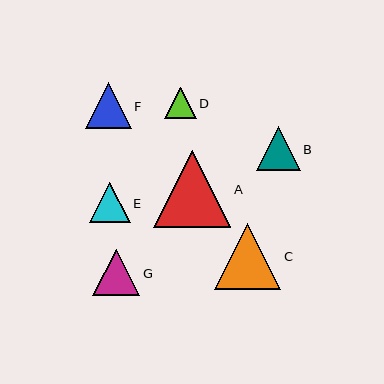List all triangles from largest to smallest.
From largest to smallest: A, C, G, F, B, E, D.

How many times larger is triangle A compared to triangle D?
Triangle A is approximately 2.4 times the size of triangle D.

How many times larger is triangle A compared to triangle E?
Triangle A is approximately 1.9 times the size of triangle E.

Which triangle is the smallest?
Triangle D is the smallest with a size of approximately 32 pixels.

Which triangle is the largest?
Triangle A is the largest with a size of approximately 77 pixels.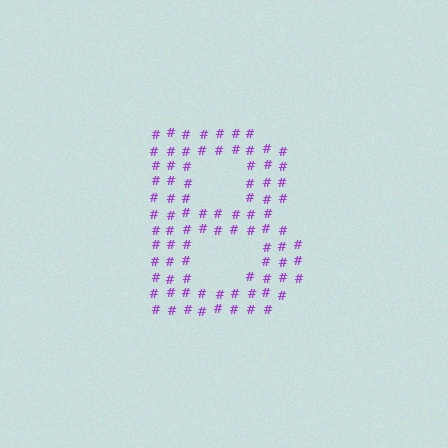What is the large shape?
The large shape is the letter B.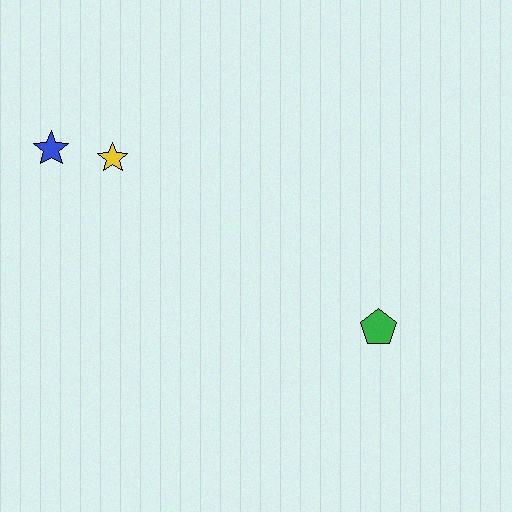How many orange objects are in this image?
There are no orange objects.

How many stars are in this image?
There are 2 stars.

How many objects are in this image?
There are 3 objects.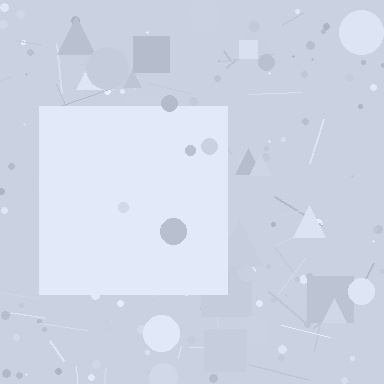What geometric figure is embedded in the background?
A square is embedded in the background.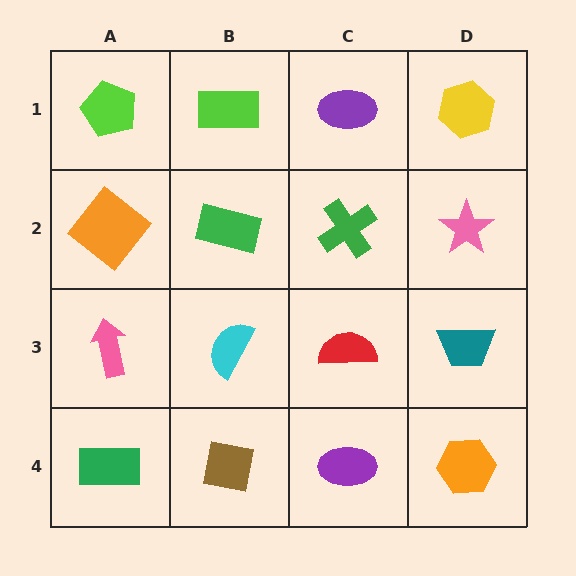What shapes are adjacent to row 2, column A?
A lime pentagon (row 1, column A), a pink arrow (row 3, column A), a green rectangle (row 2, column B).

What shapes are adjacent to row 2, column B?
A lime rectangle (row 1, column B), a cyan semicircle (row 3, column B), an orange diamond (row 2, column A), a green cross (row 2, column C).